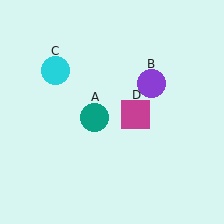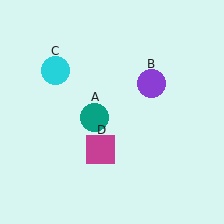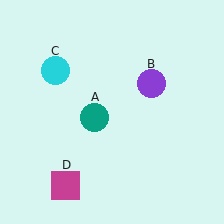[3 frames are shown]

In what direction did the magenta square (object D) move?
The magenta square (object D) moved down and to the left.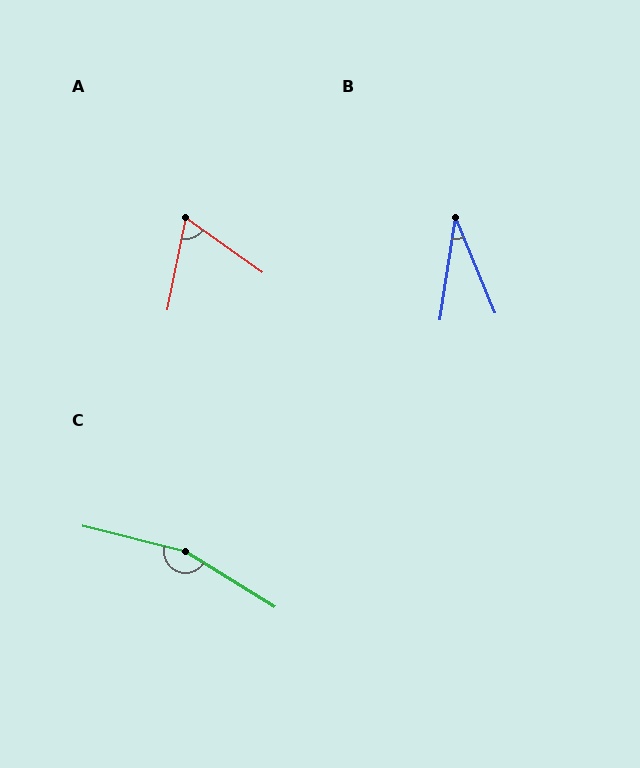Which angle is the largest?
C, at approximately 162 degrees.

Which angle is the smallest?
B, at approximately 31 degrees.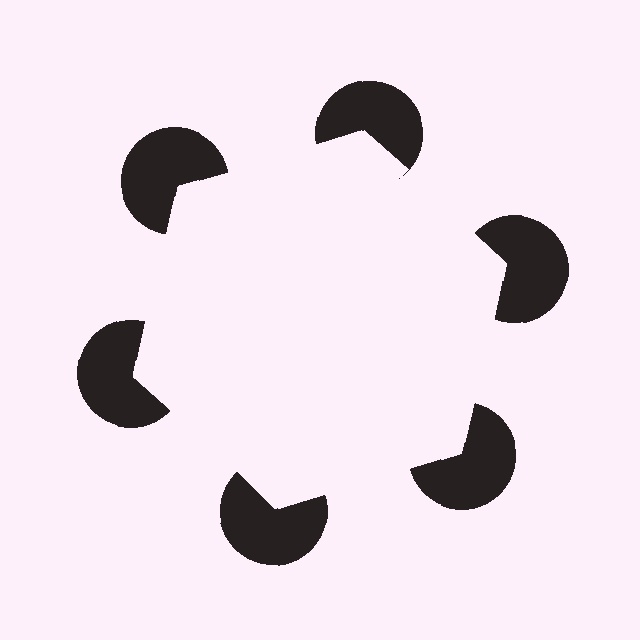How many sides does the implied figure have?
6 sides.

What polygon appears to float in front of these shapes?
An illusory hexagon — its edges are inferred from the aligned wedge cuts in the pac-man discs, not physically drawn.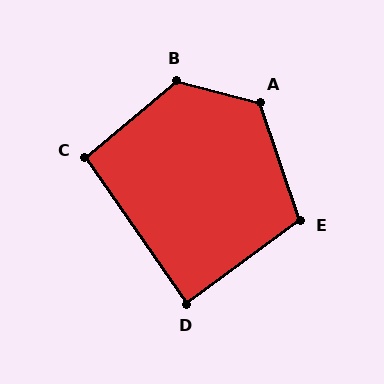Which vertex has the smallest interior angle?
D, at approximately 88 degrees.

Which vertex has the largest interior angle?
B, at approximately 125 degrees.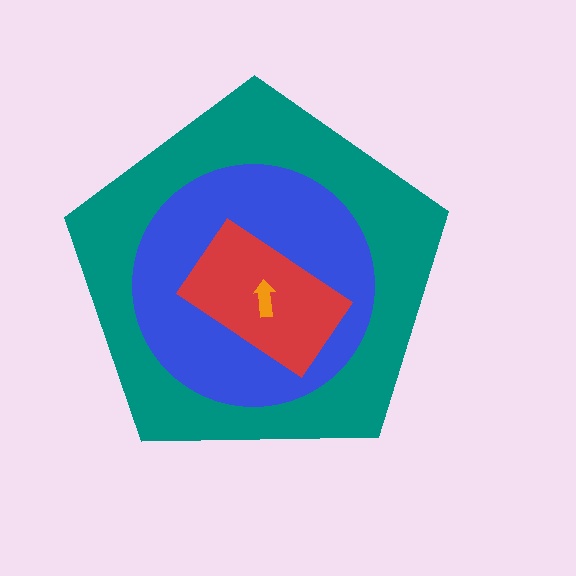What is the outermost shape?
The teal pentagon.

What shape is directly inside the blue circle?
The red rectangle.